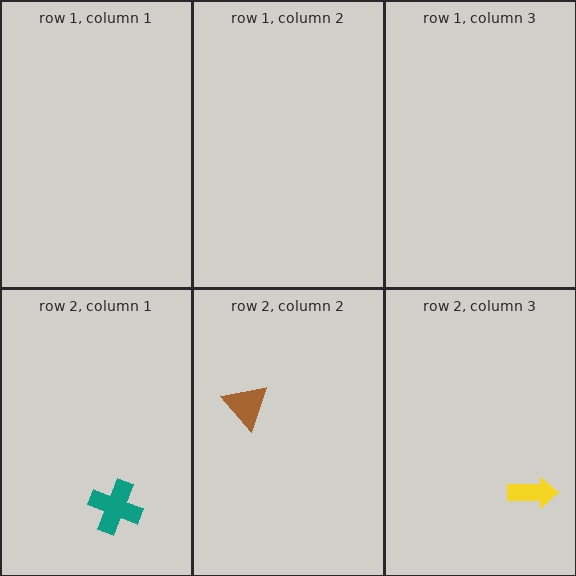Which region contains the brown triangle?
The row 2, column 2 region.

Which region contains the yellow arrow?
The row 2, column 3 region.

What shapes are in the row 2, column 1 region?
The teal cross.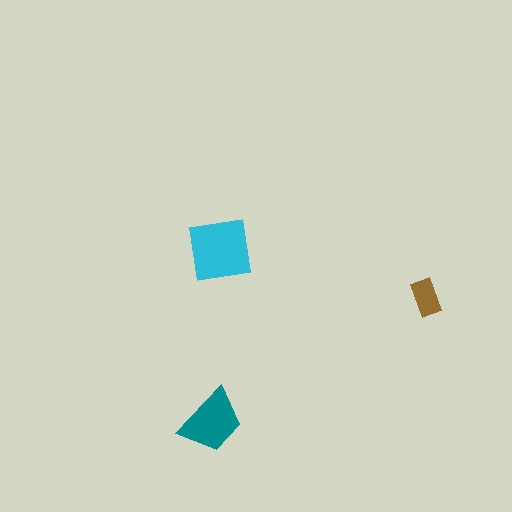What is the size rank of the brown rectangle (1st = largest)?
3rd.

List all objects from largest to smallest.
The cyan square, the teal trapezoid, the brown rectangle.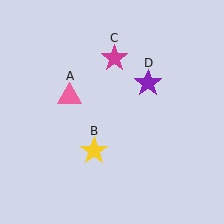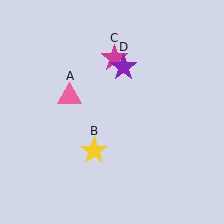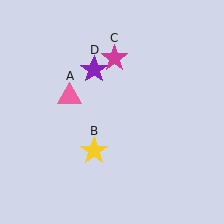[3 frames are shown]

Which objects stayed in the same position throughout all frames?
Pink triangle (object A) and yellow star (object B) and magenta star (object C) remained stationary.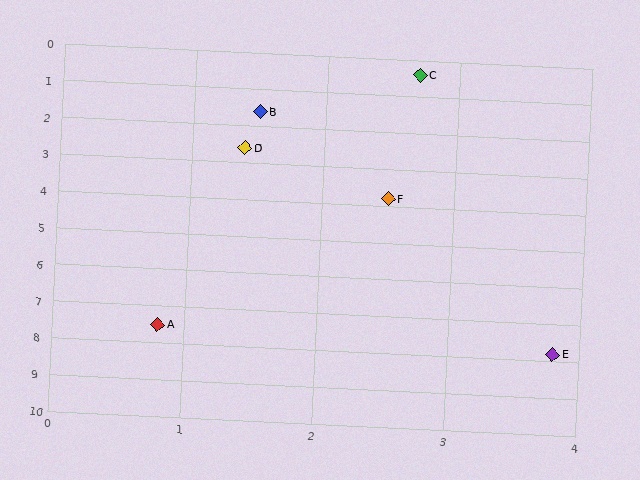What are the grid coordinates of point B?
Point B is at approximately (1.5, 1.6).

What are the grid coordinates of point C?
Point C is at approximately (2.7, 0.4).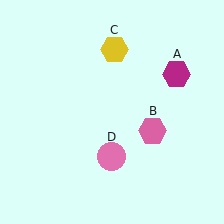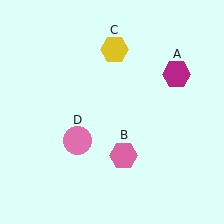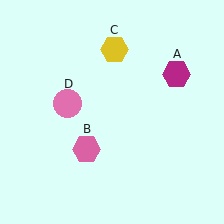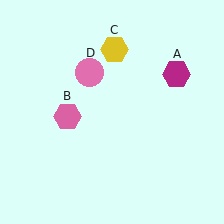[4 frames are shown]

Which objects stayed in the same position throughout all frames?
Magenta hexagon (object A) and yellow hexagon (object C) remained stationary.